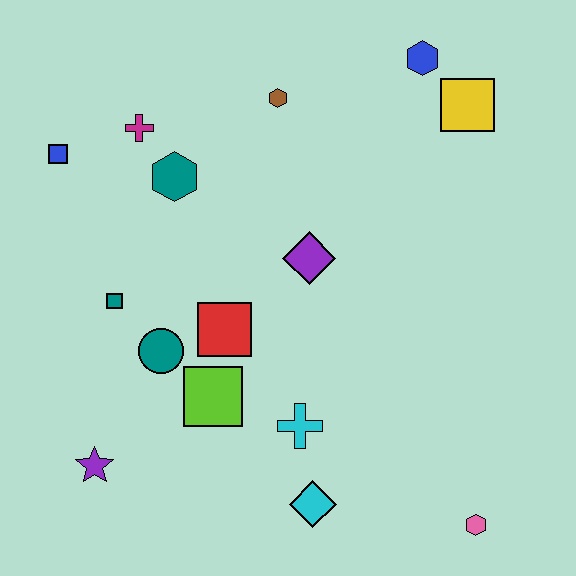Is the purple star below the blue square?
Yes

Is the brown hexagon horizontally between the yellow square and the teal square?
Yes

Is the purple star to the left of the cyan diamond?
Yes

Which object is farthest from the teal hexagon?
The pink hexagon is farthest from the teal hexagon.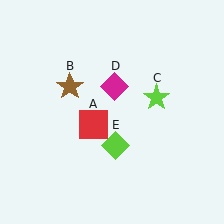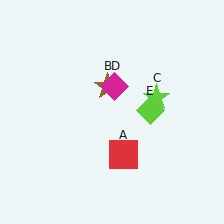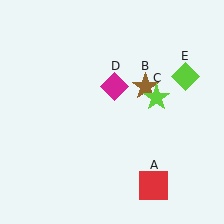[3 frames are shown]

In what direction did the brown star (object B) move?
The brown star (object B) moved right.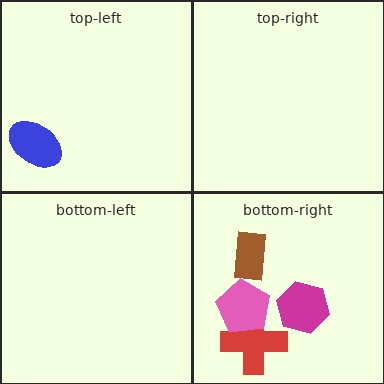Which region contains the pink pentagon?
The bottom-right region.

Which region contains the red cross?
The bottom-right region.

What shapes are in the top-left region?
The blue ellipse.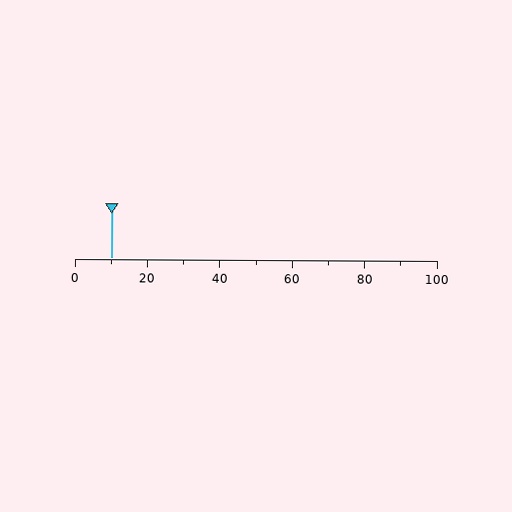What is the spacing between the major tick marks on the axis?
The major ticks are spaced 20 apart.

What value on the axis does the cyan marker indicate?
The marker indicates approximately 10.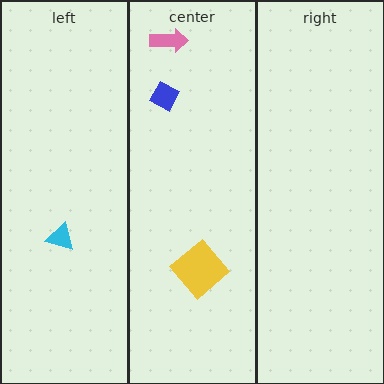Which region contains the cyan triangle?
The left region.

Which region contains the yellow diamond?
The center region.